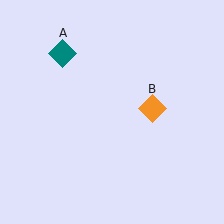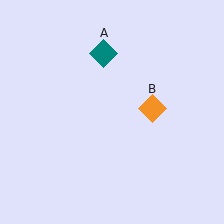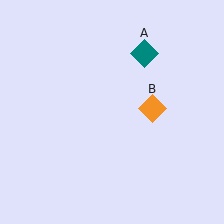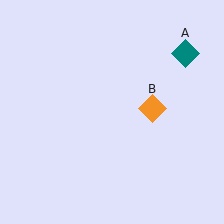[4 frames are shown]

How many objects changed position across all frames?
1 object changed position: teal diamond (object A).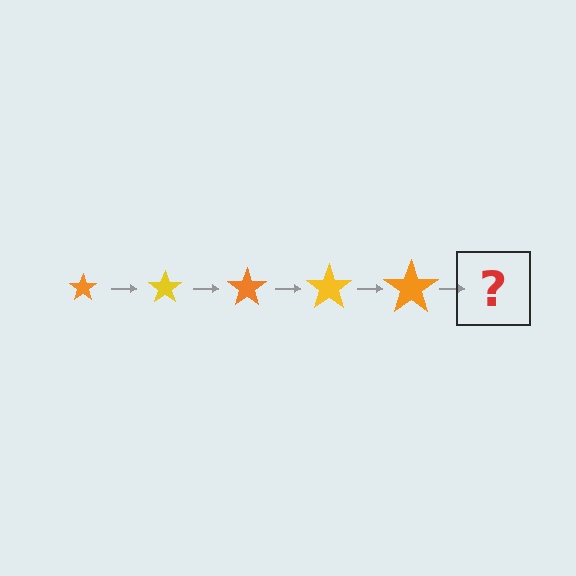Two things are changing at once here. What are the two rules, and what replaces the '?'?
The two rules are that the star grows larger each step and the color cycles through orange and yellow. The '?' should be a yellow star, larger than the previous one.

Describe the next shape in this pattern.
It should be a yellow star, larger than the previous one.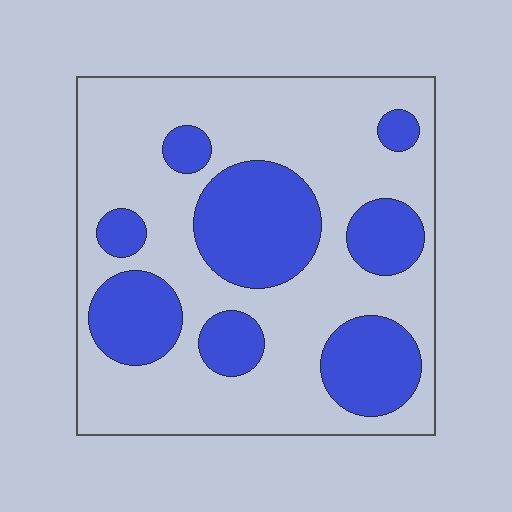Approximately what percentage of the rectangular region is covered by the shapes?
Approximately 30%.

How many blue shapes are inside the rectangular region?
8.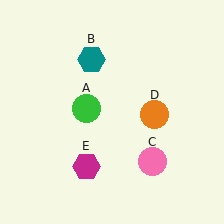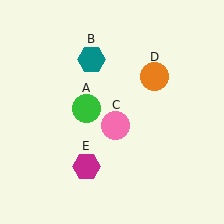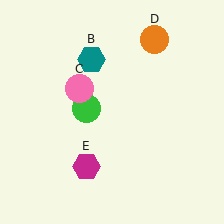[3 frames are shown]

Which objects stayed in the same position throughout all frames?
Green circle (object A) and teal hexagon (object B) and magenta hexagon (object E) remained stationary.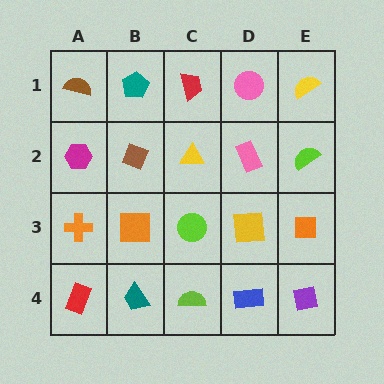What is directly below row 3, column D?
A blue rectangle.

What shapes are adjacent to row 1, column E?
A lime semicircle (row 2, column E), a pink circle (row 1, column D).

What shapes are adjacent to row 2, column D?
A pink circle (row 1, column D), a yellow square (row 3, column D), a yellow triangle (row 2, column C), a lime semicircle (row 2, column E).